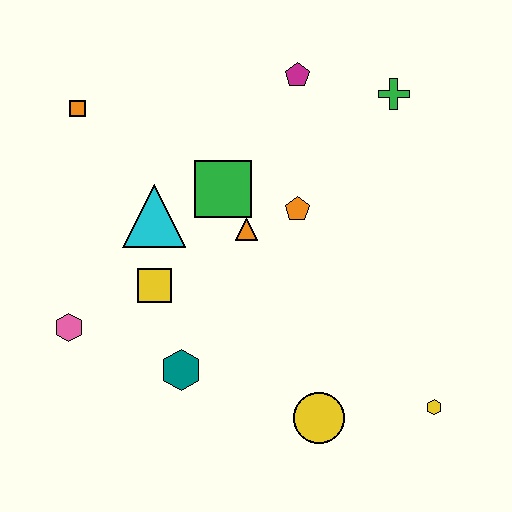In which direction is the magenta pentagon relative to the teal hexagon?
The magenta pentagon is above the teal hexagon.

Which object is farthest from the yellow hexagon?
The orange square is farthest from the yellow hexagon.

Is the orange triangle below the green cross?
Yes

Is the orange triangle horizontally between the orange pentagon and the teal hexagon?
Yes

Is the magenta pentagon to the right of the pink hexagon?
Yes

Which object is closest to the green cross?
The magenta pentagon is closest to the green cross.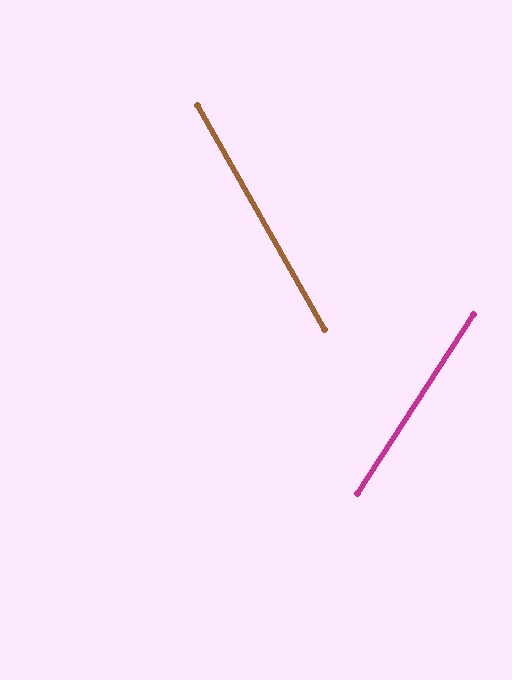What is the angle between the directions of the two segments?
Approximately 62 degrees.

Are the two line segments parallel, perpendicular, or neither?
Neither parallel nor perpendicular — they differ by about 62°.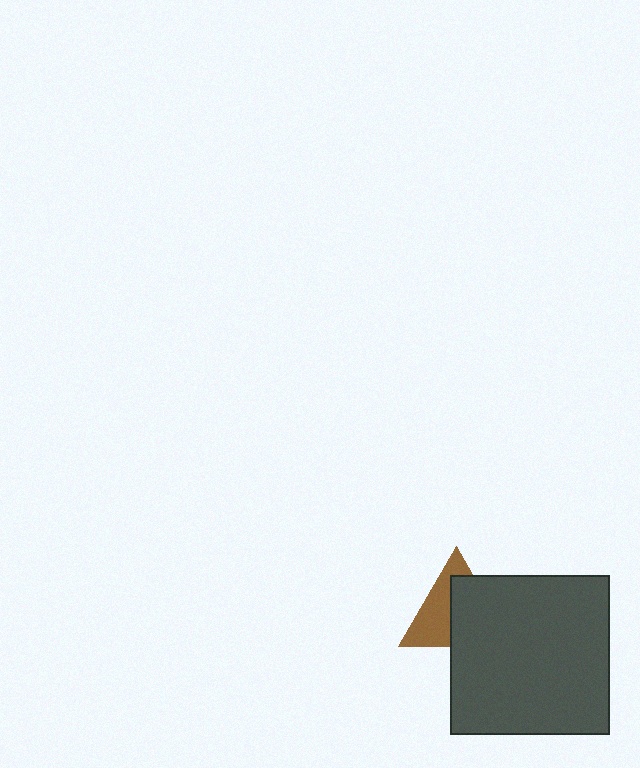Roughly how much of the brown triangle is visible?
About half of it is visible (roughly 46%).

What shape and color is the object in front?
The object in front is a dark gray square.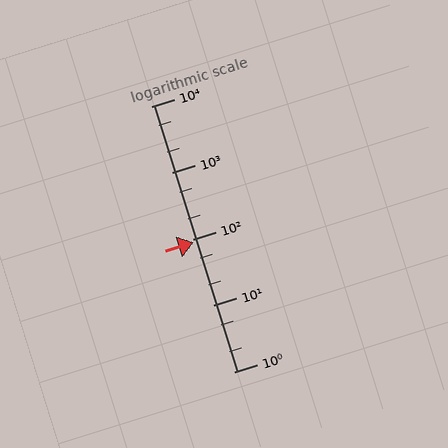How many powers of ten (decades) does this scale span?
The scale spans 4 decades, from 1 to 10000.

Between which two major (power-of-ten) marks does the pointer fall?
The pointer is between 10 and 100.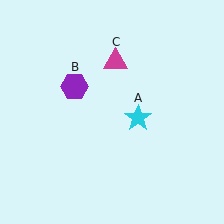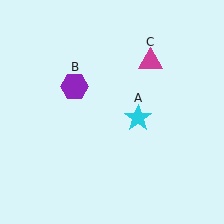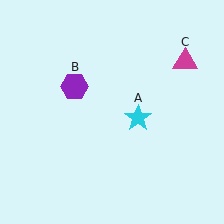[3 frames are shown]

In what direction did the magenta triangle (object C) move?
The magenta triangle (object C) moved right.